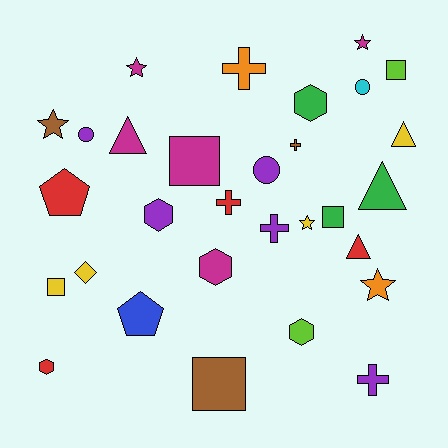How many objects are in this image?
There are 30 objects.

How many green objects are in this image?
There are 3 green objects.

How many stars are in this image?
There are 5 stars.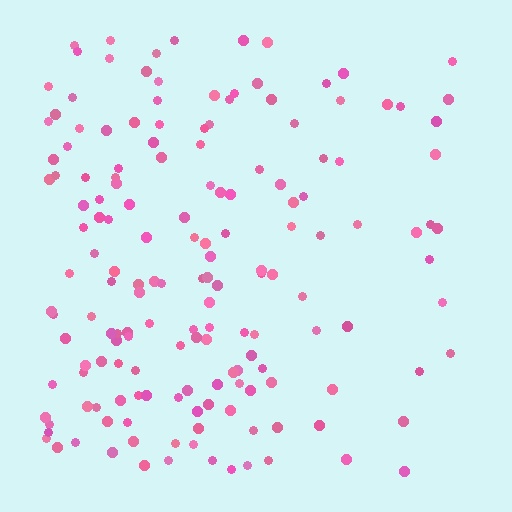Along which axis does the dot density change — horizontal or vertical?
Horizontal.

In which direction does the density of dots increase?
From right to left, with the left side densest.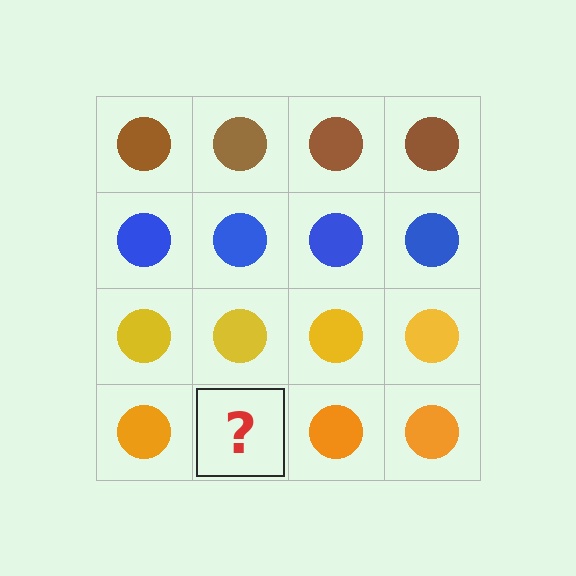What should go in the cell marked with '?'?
The missing cell should contain an orange circle.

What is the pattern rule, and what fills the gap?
The rule is that each row has a consistent color. The gap should be filled with an orange circle.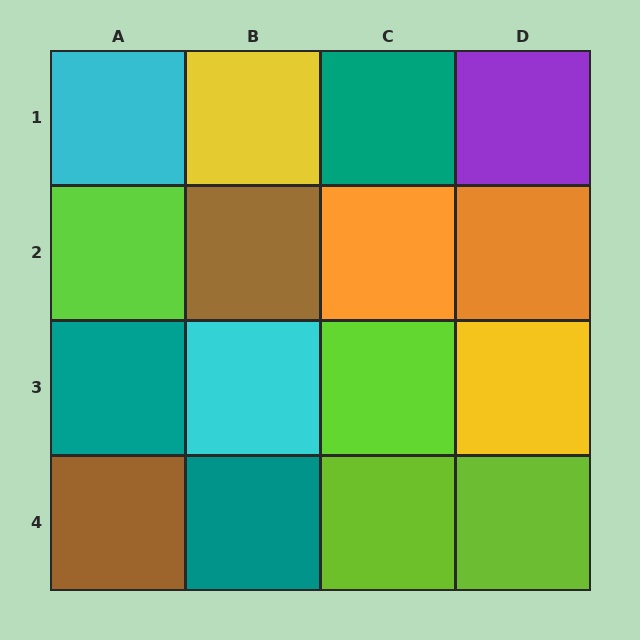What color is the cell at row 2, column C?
Orange.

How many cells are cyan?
2 cells are cyan.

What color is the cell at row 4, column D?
Lime.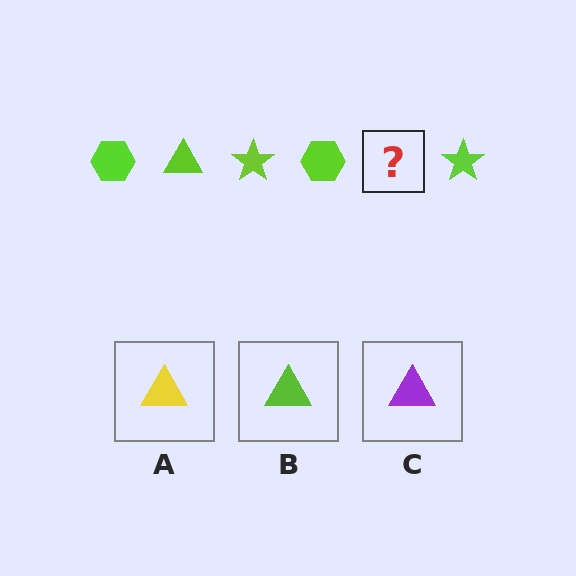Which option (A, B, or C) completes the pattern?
B.